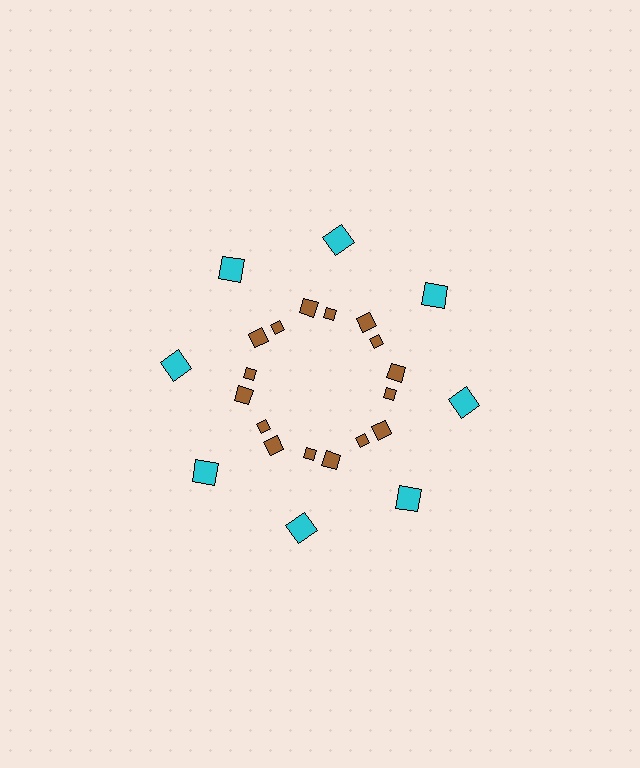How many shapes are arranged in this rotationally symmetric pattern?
There are 24 shapes, arranged in 8 groups of 3.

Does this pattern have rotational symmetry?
Yes, this pattern has 8-fold rotational symmetry. It looks the same after rotating 45 degrees around the center.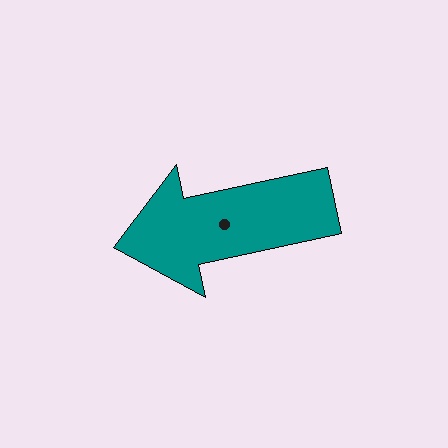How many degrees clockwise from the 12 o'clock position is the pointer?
Approximately 258 degrees.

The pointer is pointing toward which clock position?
Roughly 9 o'clock.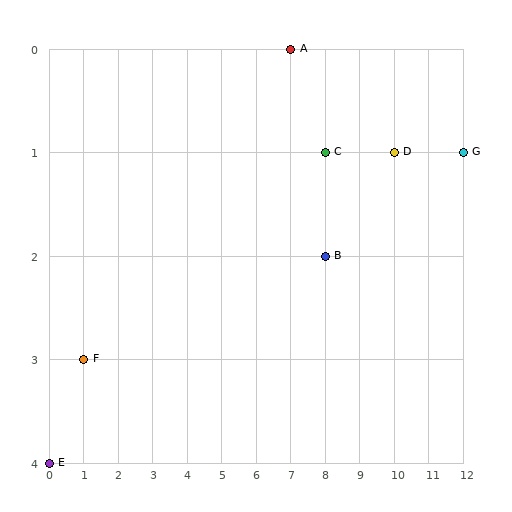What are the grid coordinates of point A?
Point A is at grid coordinates (7, 0).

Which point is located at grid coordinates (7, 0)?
Point A is at (7, 0).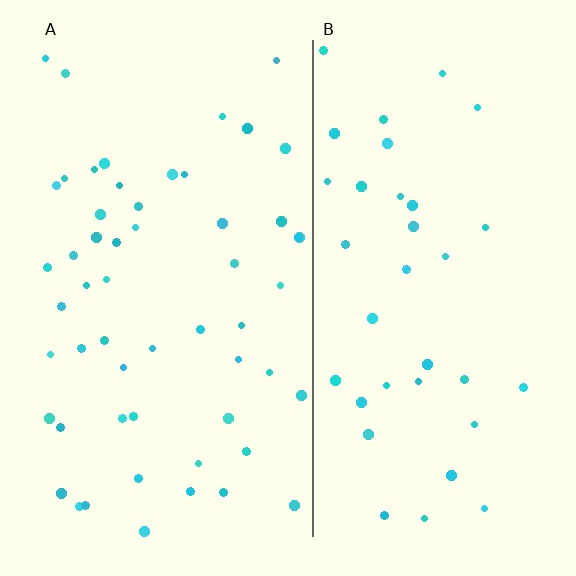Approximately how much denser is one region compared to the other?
Approximately 1.5× — region A over region B.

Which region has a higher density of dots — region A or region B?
A (the left).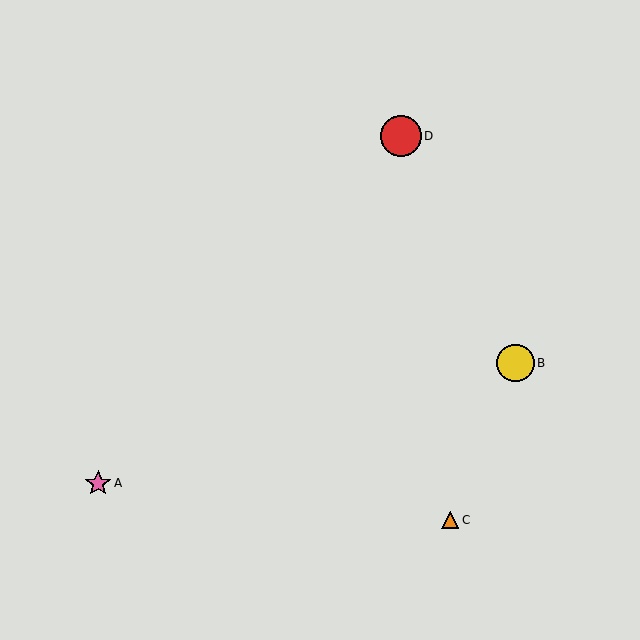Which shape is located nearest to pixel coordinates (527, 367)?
The yellow circle (labeled B) at (516, 363) is nearest to that location.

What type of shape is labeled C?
Shape C is an orange triangle.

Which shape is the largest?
The red circle (labeled D) is the largest.